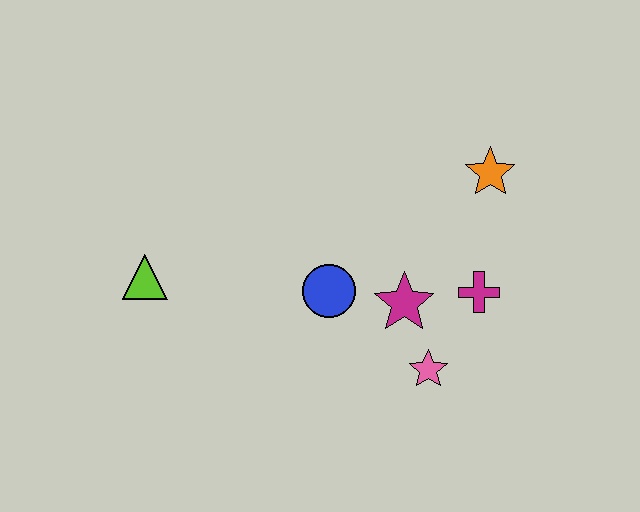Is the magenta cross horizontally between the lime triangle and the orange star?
Yes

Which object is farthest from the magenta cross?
The lime triangle is farthest from the magenta cross.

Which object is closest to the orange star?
The magenta cross is closest to the orange star.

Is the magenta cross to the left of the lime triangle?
No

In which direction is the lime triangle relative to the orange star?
The lime triangle is to the left of the orange star.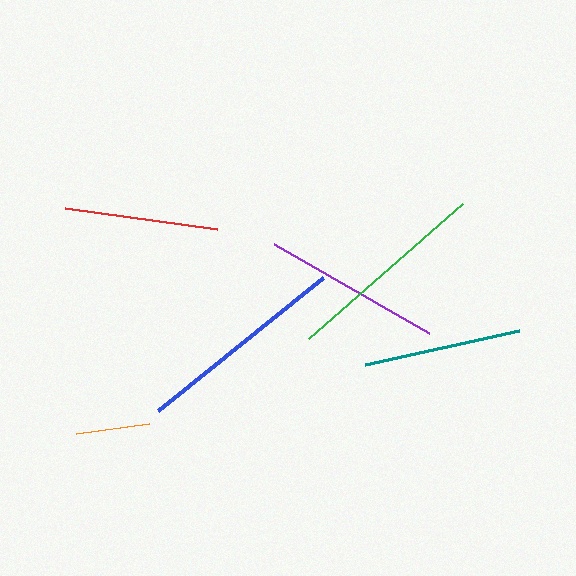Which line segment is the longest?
The blue line is the longest at approximately 211 pixels.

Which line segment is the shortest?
The orange line is the shortest at approximately 73 pixels.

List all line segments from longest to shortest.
From longest to shortest: blue, green, purple, teal, red, orange.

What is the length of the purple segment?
The purple segment is approximately 178 pixels long.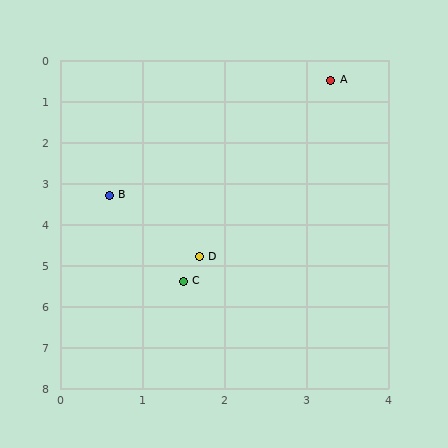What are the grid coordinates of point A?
Point A is at approximately (3.3, 0.5).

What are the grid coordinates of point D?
Point D is at approximately (1.7, 4.8).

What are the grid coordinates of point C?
Point C is at approximately (1.5, 5.4).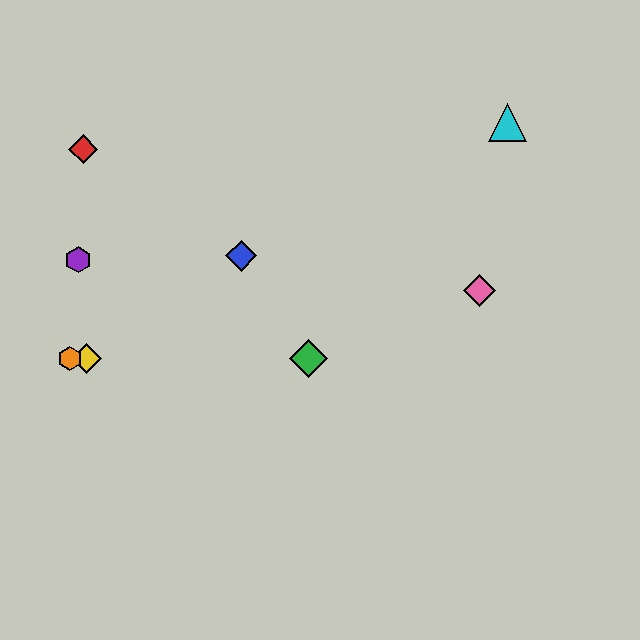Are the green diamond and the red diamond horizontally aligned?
No, the green diamond is at y≈359 and the red diamond is at y≈149.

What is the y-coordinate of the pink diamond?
The pink diamond is at y≈290.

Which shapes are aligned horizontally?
The green diamond, the yellow diamond, the orange hexagon are aligned horizontally.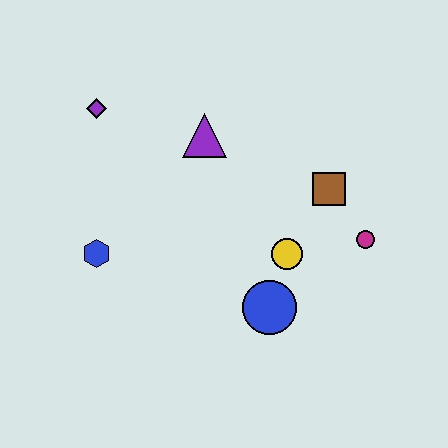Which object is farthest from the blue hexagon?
The magenta circle is farthest from the blue hexagon.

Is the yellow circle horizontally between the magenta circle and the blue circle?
Yes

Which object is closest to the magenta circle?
The brown square is closest to the magenta circle.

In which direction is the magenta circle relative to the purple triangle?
The magenta circle is to the right of the purple triangle.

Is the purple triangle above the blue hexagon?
Yes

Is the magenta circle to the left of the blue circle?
No